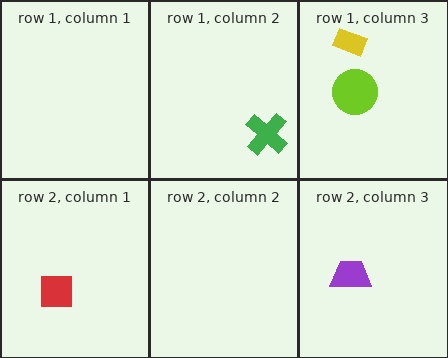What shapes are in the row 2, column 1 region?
The red square.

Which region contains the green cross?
The row 1, column 2 region.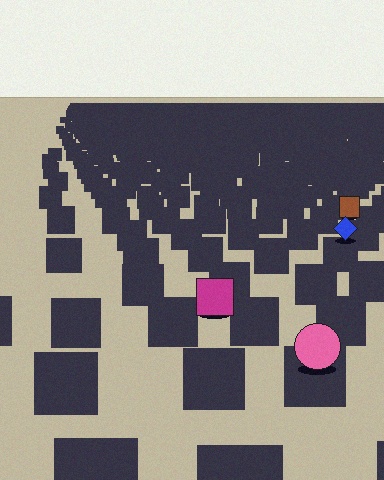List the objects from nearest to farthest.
From nearest to farthest: the pink circle, the magenta square, the blue diamond, the brown square.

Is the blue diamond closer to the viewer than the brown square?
Yes. The blue diamond is closer — you can tell from the texture gradient: the ground texture is coarser near it.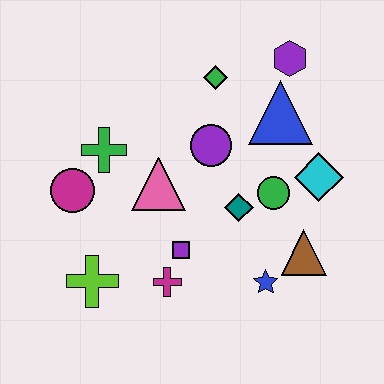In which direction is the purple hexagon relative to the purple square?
The purple hexagon is above the purple square.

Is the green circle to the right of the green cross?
Yes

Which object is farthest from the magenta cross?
The purple hexagon is farthest from the magenta cross.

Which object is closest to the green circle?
The teal diamond is closest to the green circle.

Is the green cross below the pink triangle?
No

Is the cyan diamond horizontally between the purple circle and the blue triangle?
No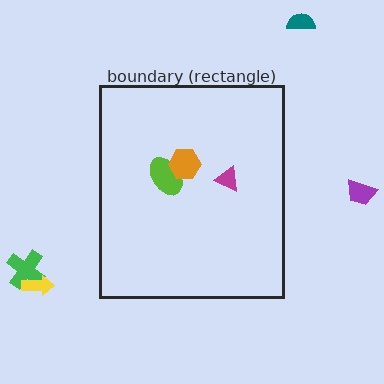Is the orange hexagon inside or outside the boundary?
Inside.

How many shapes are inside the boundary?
3 inside, 4 outside.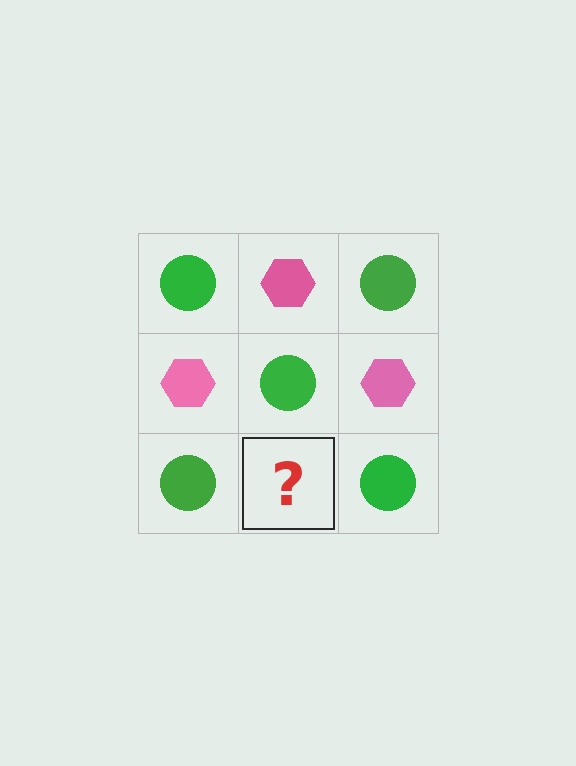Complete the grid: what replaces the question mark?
The question mark should be replaced with a pink hexagon.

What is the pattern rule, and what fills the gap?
The rule is that it alternates green circle and pink hexagon in a checkerboard pattern. The gap should be filled with a pink hexagon.